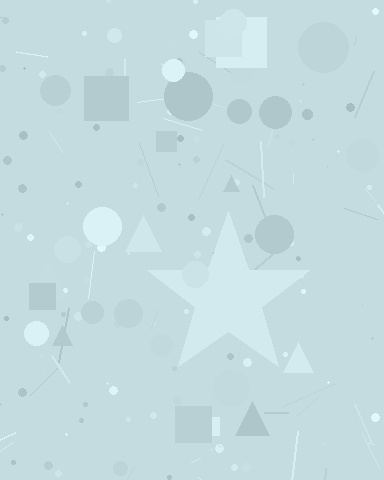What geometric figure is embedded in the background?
A star is embedded in the background.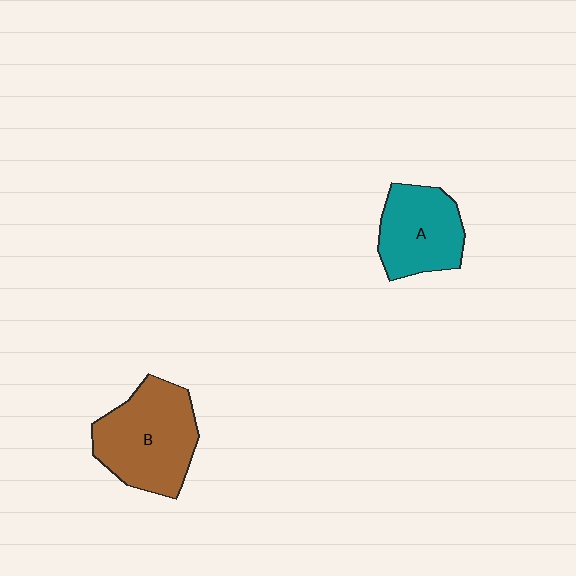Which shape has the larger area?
Shape B (brown).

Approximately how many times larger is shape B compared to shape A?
Approximately 1.3 times.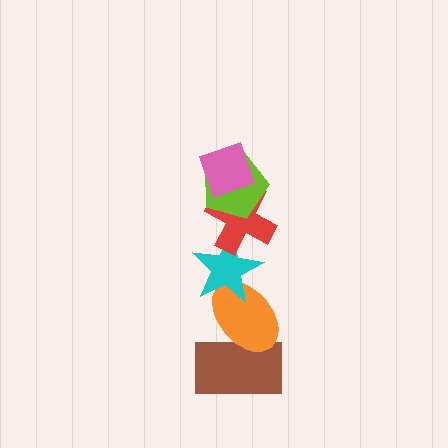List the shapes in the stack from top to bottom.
From top to bottom: the pink diamond, the lime pentagon, the red cross, the cyan star, the orange ellipse, the brown rectangle.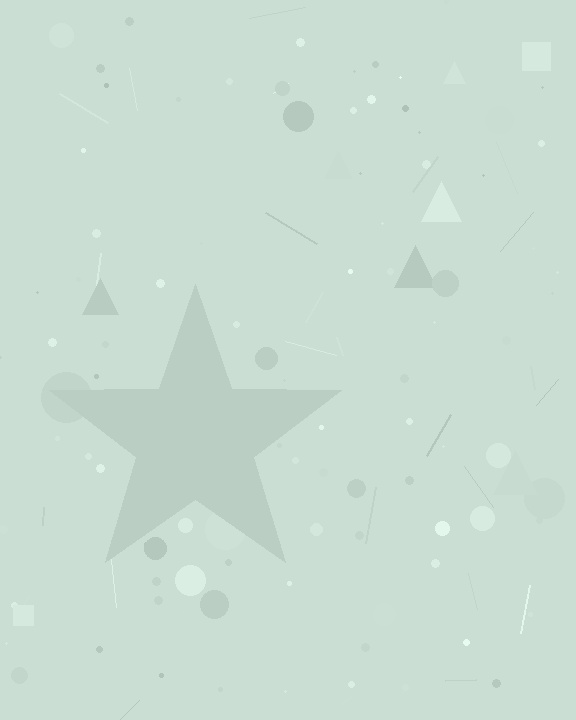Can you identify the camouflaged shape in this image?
The camouflaged shape is a star.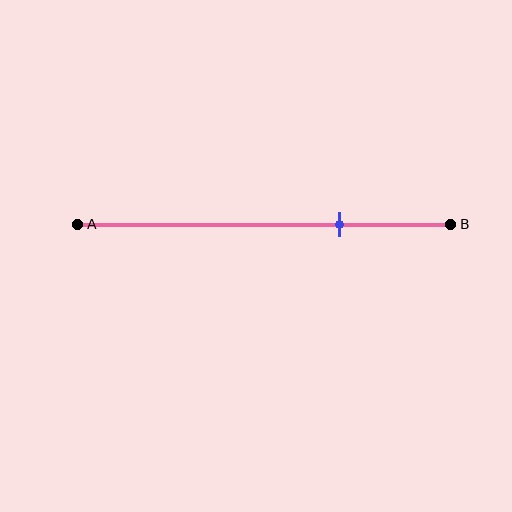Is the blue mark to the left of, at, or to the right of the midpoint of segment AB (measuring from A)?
The blue mark is to the right of the midpoint of segment AB.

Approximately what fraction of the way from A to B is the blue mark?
The blue mark is approximately 70% of the way from A to B.